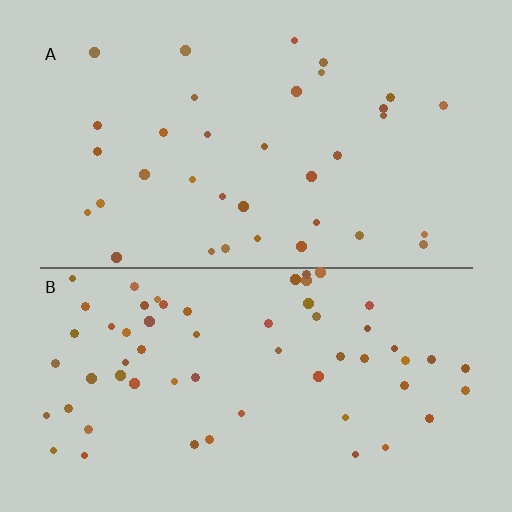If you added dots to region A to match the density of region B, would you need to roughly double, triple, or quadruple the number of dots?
Approximately double.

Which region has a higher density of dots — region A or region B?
B (the bottom).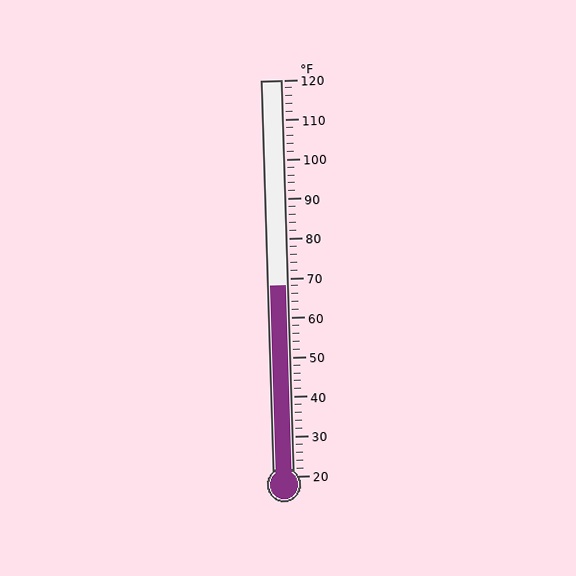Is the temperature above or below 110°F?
The temperature is below 110°F.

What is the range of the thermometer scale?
The thermometer scale ranges from 20°F to 120°F.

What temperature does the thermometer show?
The thermometer shows approximately 68°F.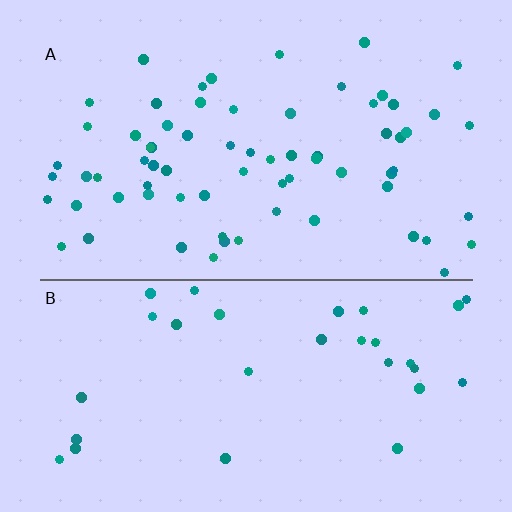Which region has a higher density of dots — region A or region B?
A (the top).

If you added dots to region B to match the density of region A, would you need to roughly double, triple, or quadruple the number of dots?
Approximately double.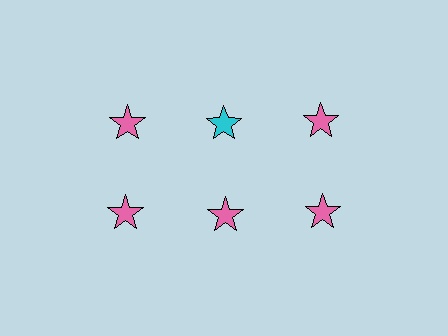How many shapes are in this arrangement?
There are 6 shapes arranged in a grid pattern.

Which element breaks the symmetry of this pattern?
The cyan star in the top row, second from left column breaks the symmetry. All other shapes are pink stars.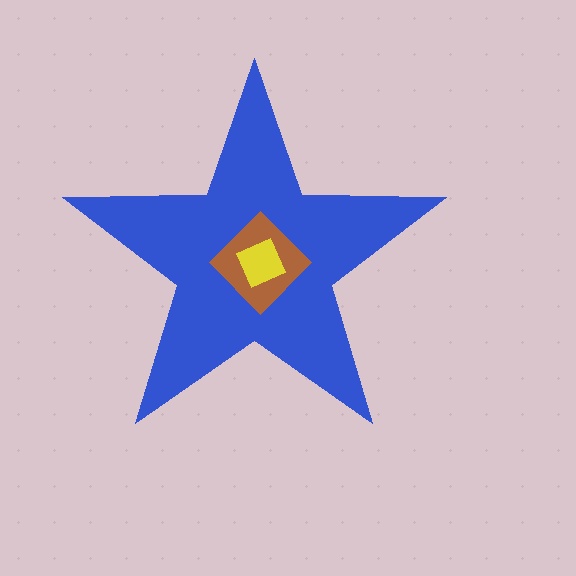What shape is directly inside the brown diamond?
The yellow square.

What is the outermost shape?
The blue star.